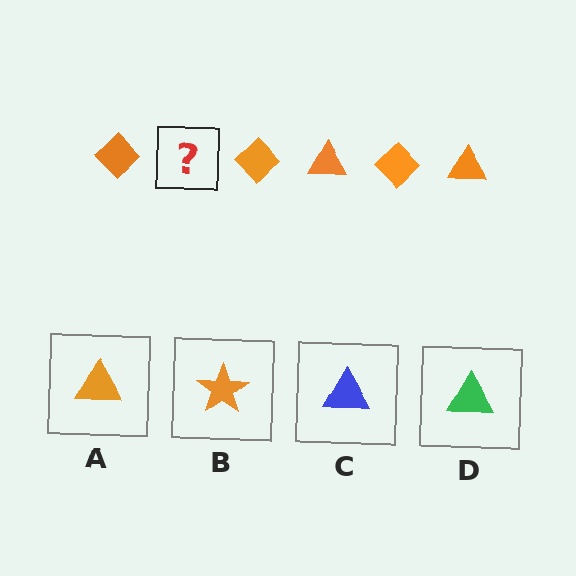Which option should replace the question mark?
Option A.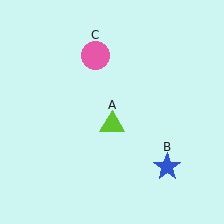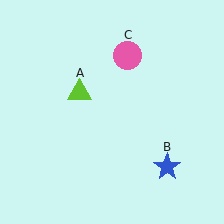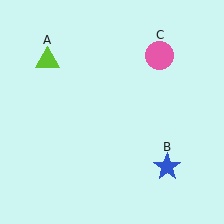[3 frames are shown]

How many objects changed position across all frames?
2 objects changed position: lime triangle (object A), pink circle (object C).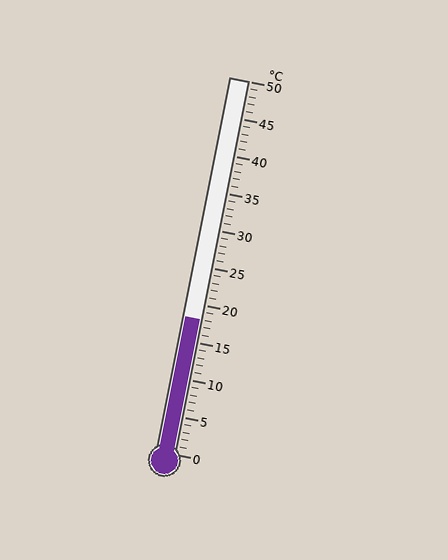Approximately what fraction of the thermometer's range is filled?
The thermometer is filled to approximately 35% of its range.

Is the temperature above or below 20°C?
The temperature is below 20°C.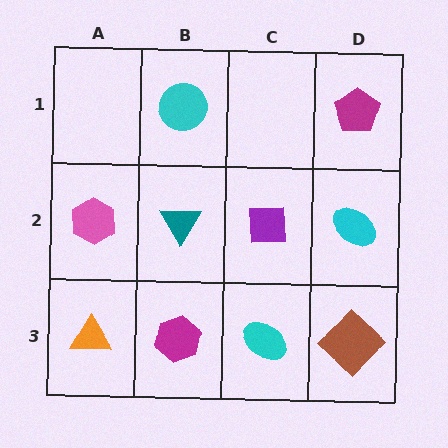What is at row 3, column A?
An orange triangle.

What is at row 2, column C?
A purple square.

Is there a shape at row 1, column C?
No, that cell is empty.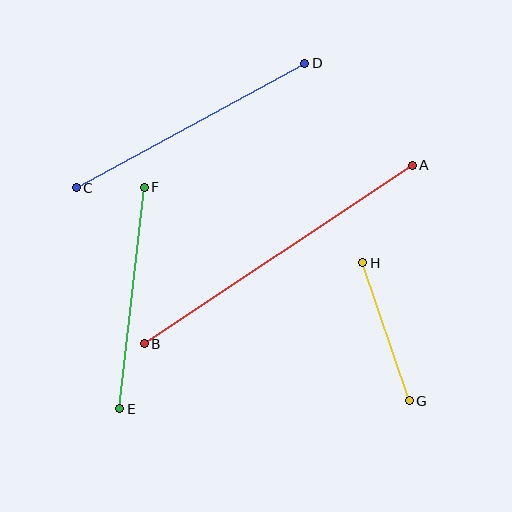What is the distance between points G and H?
The distance is approximately 145 pixels.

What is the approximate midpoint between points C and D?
The midpoint is at approximately (190, 125) pixels.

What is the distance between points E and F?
The distance is approximately 223 pixels.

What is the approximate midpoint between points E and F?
The midpoint is at approximately (132, 298) pixels.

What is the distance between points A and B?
The distance is approximately 322 pixels.